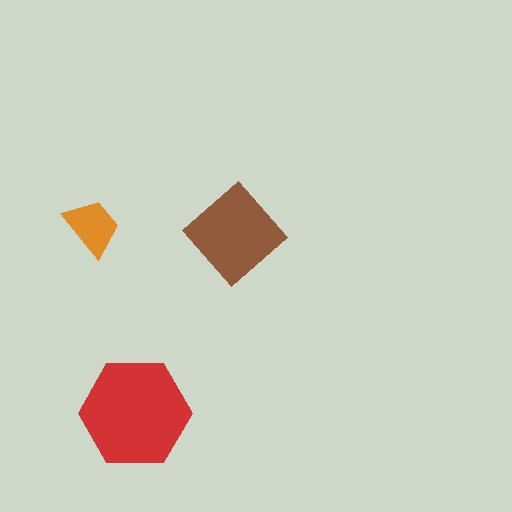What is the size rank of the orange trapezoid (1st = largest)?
3rd.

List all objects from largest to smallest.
The red hexagon, the brown diamond, the orange trapezoid.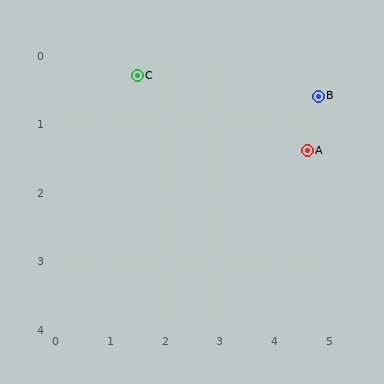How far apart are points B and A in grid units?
Points B and A are about 0.8 grid units apart.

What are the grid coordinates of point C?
Point C is at approximately (1.5, 0.3).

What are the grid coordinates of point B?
Point B is at approximately (4.8, 0.6).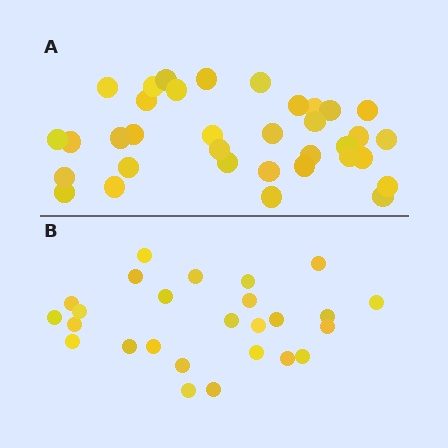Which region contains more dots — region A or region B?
Region A (the top region) has more dots.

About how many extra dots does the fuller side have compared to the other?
Region A has roughly 8 or so more dots than region B.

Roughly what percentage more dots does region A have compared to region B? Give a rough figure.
About 35% more.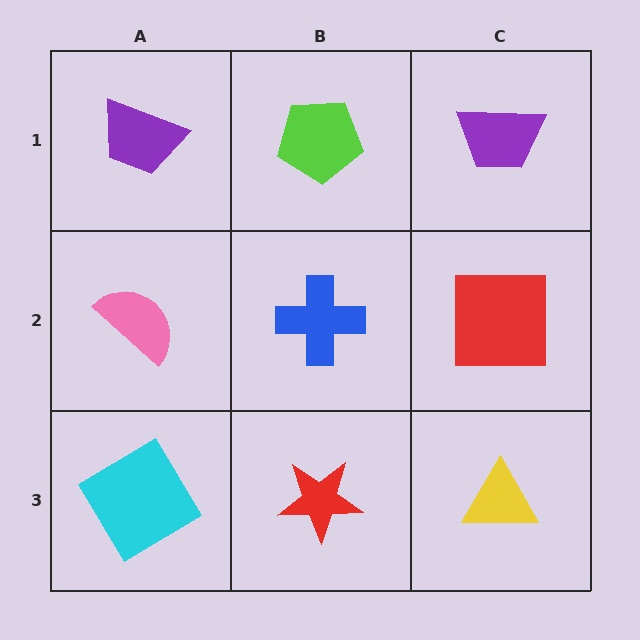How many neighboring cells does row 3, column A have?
2.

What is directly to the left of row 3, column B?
A cyan diamond.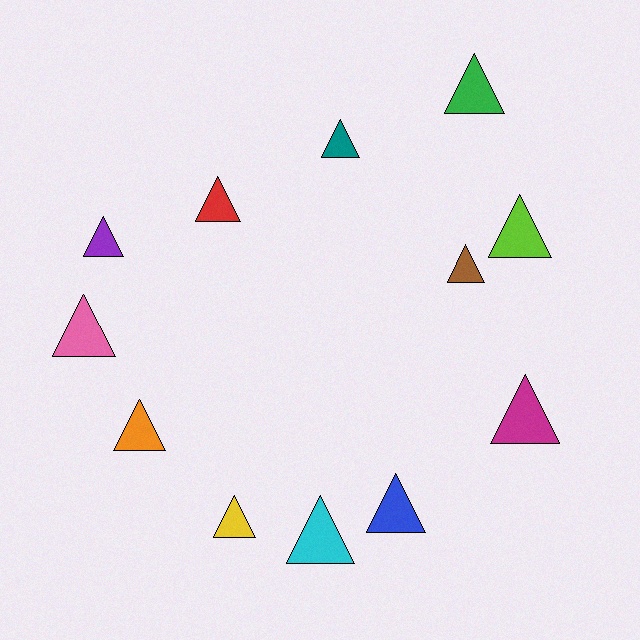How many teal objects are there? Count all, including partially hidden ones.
There is 1 teal object.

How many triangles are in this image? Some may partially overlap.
There are 12 triangles.